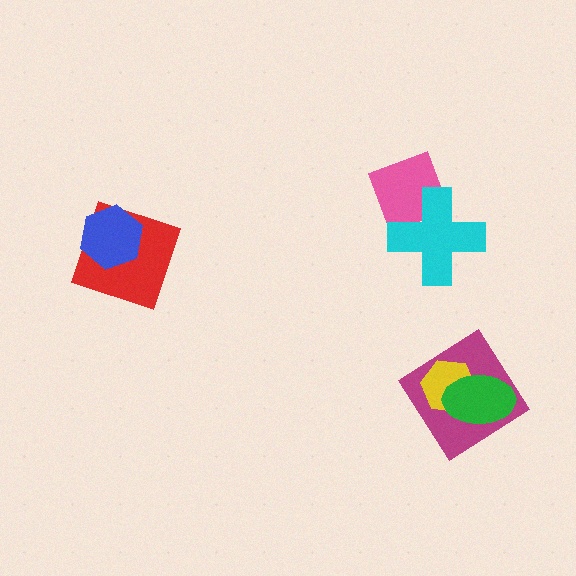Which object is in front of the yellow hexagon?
The green ellipse is in front of the yellow hexagon.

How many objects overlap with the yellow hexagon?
2 objects overlap with the yellow hexagon.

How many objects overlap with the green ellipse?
2 objects overlap with the green ellipse.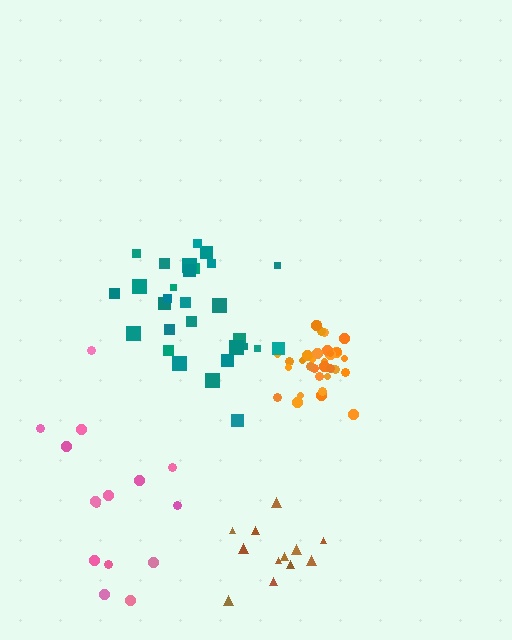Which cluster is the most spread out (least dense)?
Pink.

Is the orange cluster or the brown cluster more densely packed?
Orange.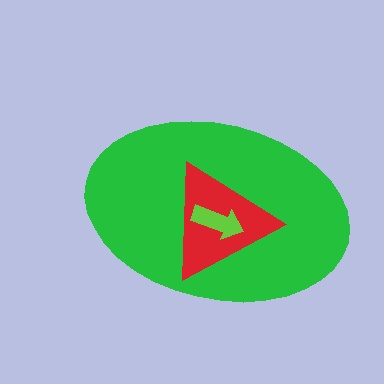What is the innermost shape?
The lime arrow.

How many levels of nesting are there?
3.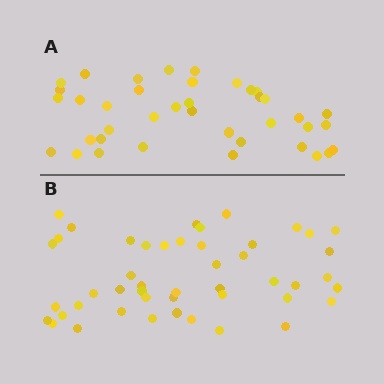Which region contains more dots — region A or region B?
Region B (the bottom region) has more dots.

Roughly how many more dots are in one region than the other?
Region B has roughly 8 or so more dots than region A.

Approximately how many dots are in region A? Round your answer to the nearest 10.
About 40 dots. (The exact count is 39, which rounds to 40.)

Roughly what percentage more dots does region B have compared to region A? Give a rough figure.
About 20% more.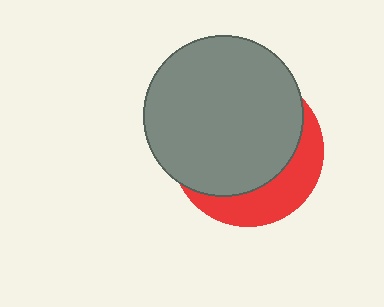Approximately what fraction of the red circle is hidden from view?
Roughly 70% of the red circle is hidden behind the gray circle.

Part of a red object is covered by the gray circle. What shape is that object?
It is a circle.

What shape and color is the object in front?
The object in front is a gray circle.